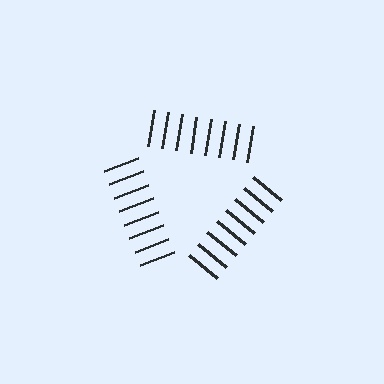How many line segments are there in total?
24 — 8 along each of the 3 edges.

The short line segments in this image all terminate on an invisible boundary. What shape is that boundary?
An illusory triangle — the line segments terminate on its edges but no continuous stroke is drawn.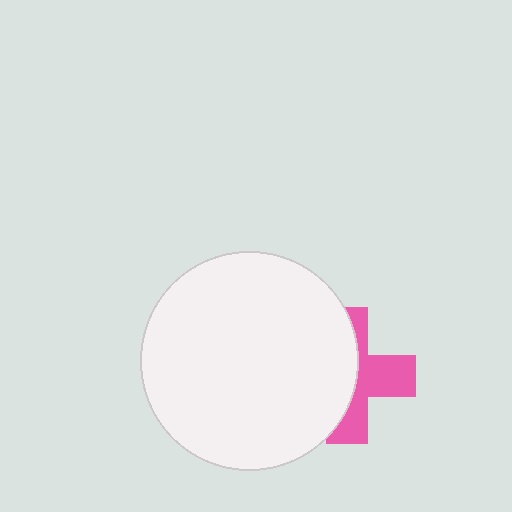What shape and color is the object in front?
The object in front is a white circle.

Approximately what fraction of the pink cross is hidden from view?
Roughly 55% of the pink cross is hidden behind the white circle.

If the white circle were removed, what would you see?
You would see the complete pink cross.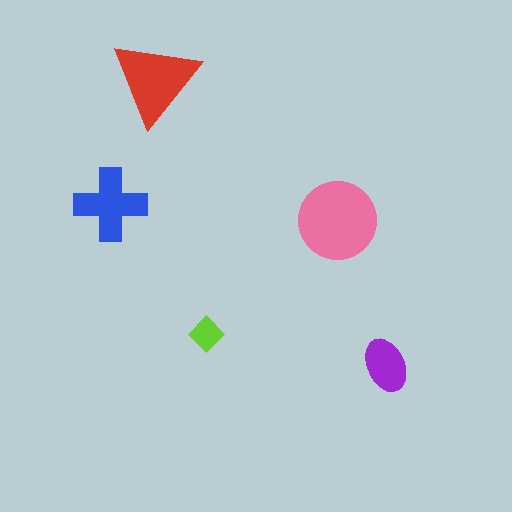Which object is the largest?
The pink circle.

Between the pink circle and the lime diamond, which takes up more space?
The pink circle.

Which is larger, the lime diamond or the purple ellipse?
The purple ellipse.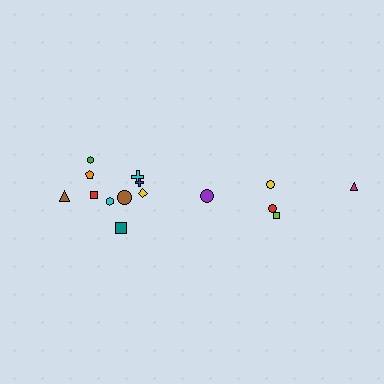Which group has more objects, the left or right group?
The left group.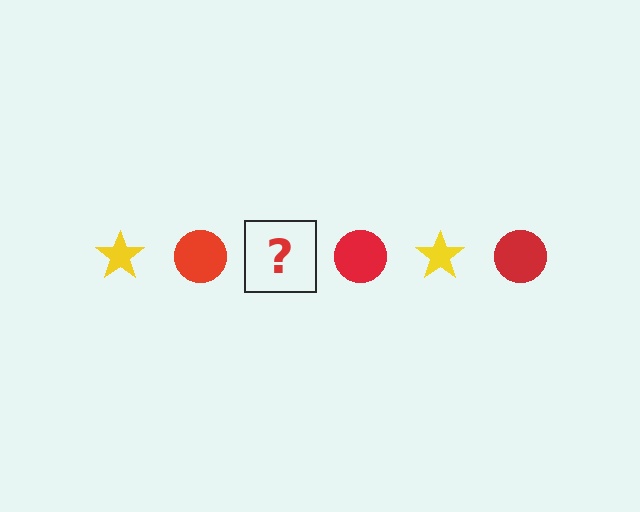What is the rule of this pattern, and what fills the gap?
The rule is that the pattern alternates between yellow star and red circle. The gap should be filled with a yellow star.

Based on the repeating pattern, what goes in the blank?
The blank should be a yellow star.